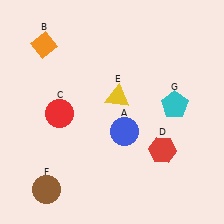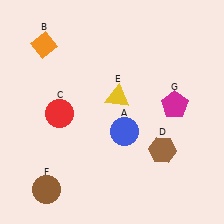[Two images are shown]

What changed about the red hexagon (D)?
In Image 1, D is red. In Image 2, it changed to brown.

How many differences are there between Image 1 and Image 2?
There are 2 differences between the two images.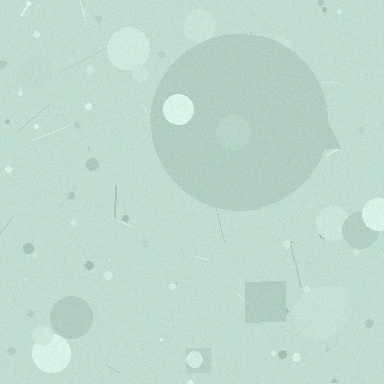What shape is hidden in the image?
A circle is hidden in the image.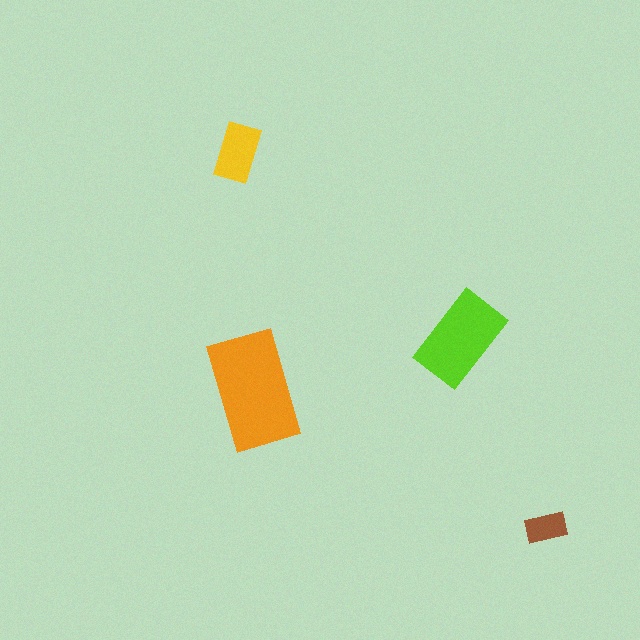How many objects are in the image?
There are 4 objects in the image.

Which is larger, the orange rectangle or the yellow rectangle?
The orange one.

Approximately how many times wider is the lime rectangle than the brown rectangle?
About 2.5 times wider.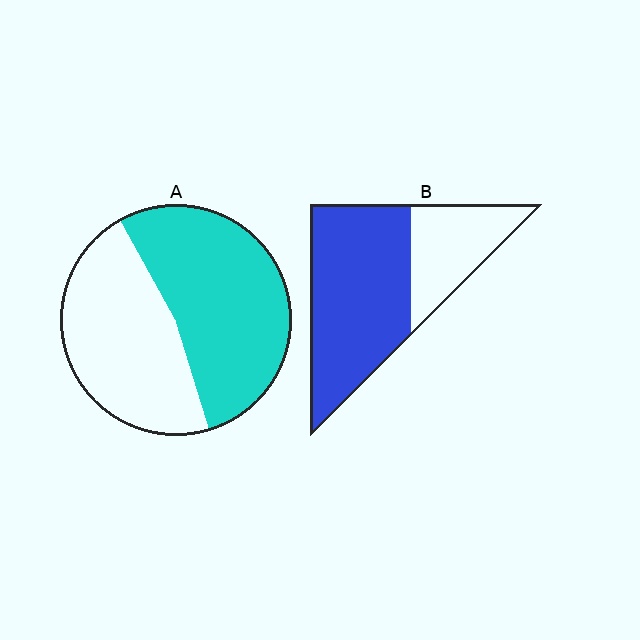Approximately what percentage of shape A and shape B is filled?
A is approximately 55% and B is approximately 70%.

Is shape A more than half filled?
Roughly half.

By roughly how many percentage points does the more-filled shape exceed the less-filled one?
By roughly 15 percentage points (B over A).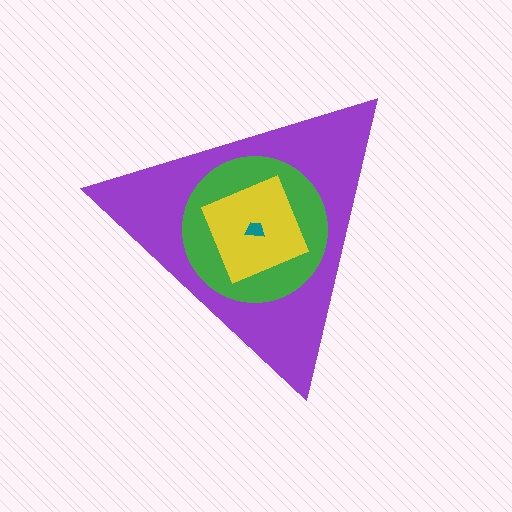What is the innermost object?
The teal trapezoid.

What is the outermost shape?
The purple triangle.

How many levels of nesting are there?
4.